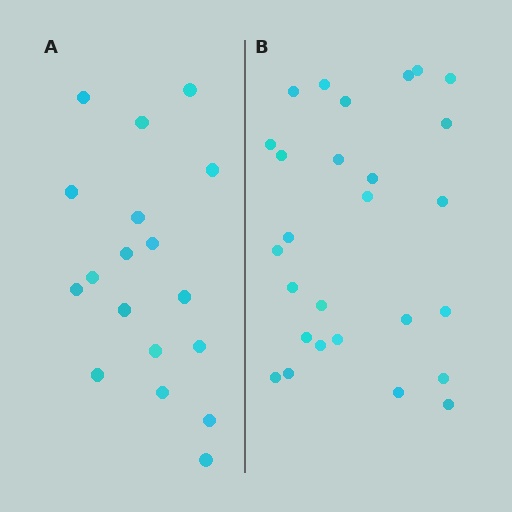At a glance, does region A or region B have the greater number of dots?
Region B (the right region) has more dots.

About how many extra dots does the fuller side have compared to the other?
Region B has roughly 8 or so more dots than region A.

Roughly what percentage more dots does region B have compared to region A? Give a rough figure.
About 50% more.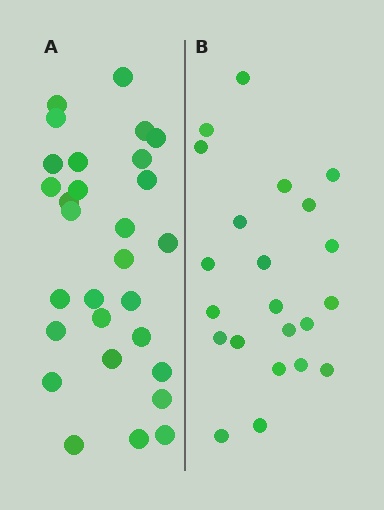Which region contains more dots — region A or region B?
Region A (the left region) has more dots.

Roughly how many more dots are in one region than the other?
Region A has roughly 8 or so more dots than region B.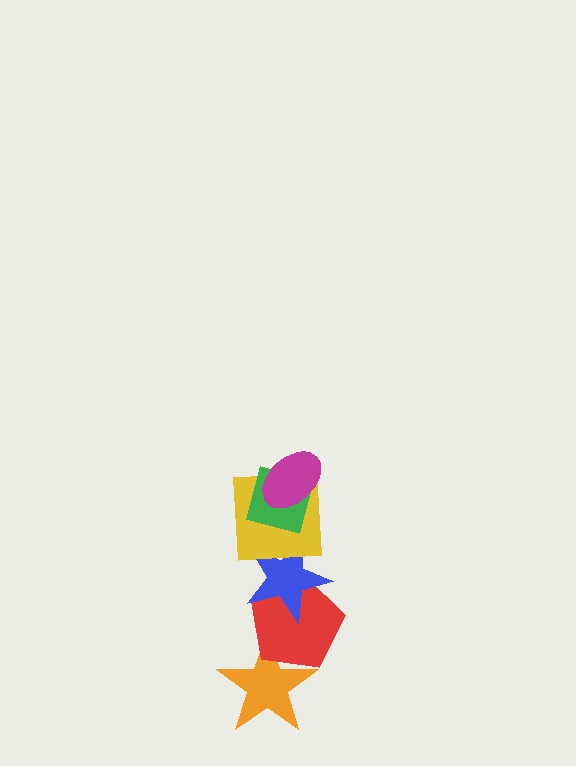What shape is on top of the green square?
The magenta ellipse is on top of the green square.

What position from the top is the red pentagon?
The red pentagon is 5th from the top.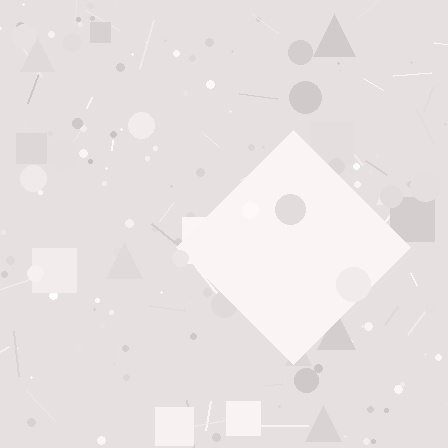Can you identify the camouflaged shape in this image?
The camouflaged shape is a diamond.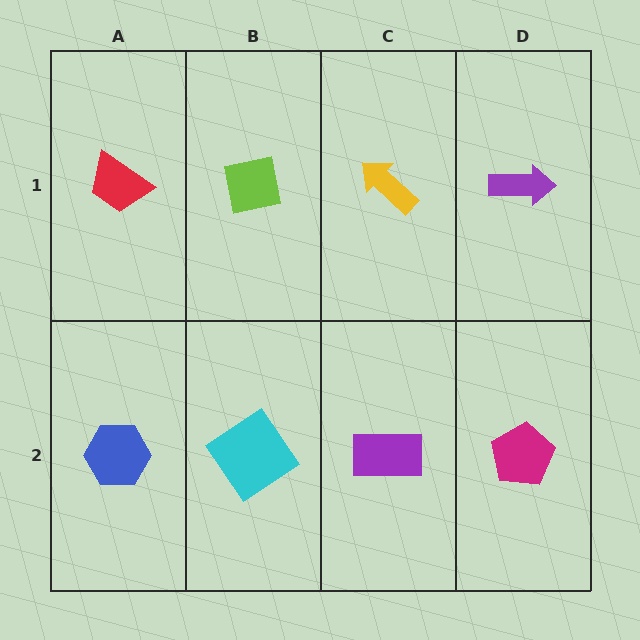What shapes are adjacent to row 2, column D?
A purple arrow (row 1, column D), a purple rectangle (row 2, column C).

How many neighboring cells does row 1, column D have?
2.